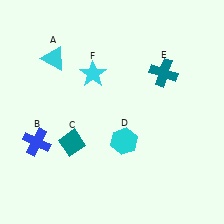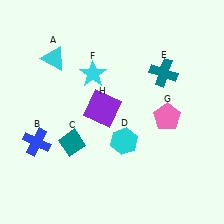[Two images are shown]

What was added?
A pink pentagon (G), a purple square (H) were added in Image 2.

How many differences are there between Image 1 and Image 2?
There are 2 differences between the two images.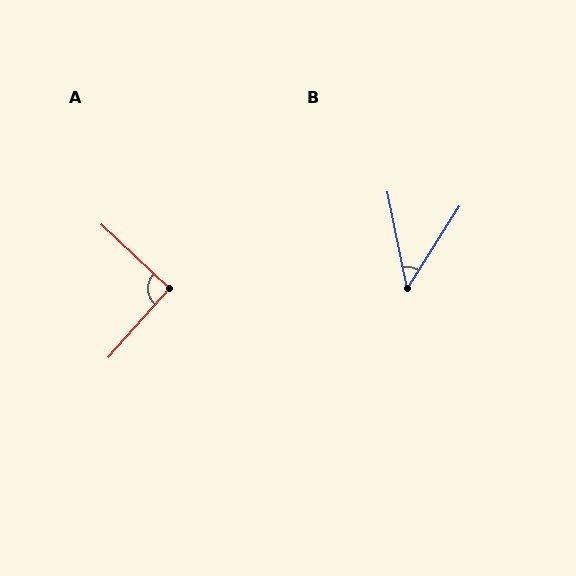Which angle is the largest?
A, at approximately 91 degrees.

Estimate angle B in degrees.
Approximately 43 degrees.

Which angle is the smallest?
B, at approximately 43 degrees.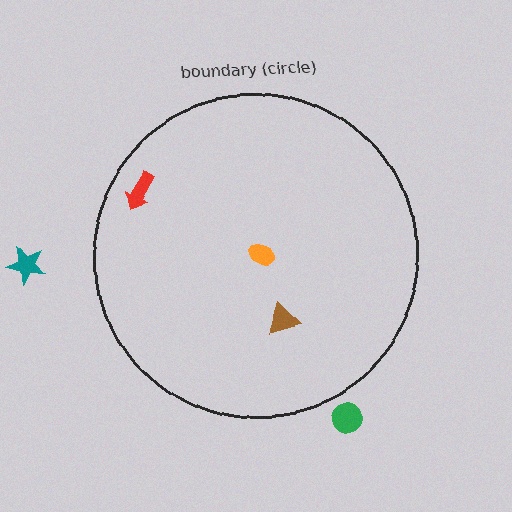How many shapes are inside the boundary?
3 inside, 2 outside.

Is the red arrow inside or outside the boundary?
Inside.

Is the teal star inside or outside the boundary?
Outside.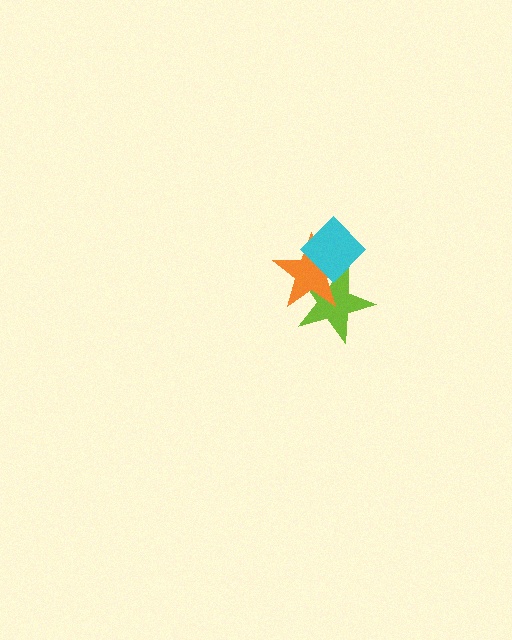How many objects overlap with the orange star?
2 objects overlap with the orange star.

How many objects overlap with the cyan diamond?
2 objects overlap with the cyan diamond.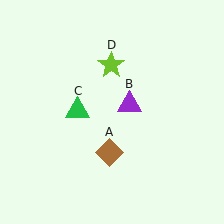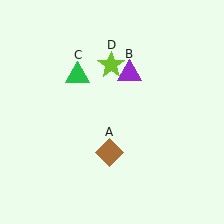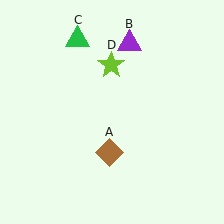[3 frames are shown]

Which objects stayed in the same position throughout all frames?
Brown diamond (object A) and lime star (object D) remained stationary.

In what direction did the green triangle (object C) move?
The green triangle (object C) moved up.